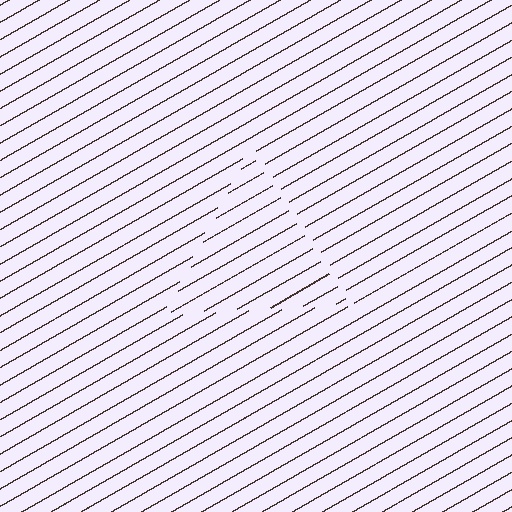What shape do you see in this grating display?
An illusory triangle. The interior of the shape contains the same grating, shifted by half a period — the contour is defined by the phase discontinuity where line-ends from the inner and outer gratings abut.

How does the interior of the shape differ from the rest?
The interior of the shape contains the same grating, shifted by half a period — the contour is defined by the phase discontinuity where line-ends from the inner and outer gratings abut.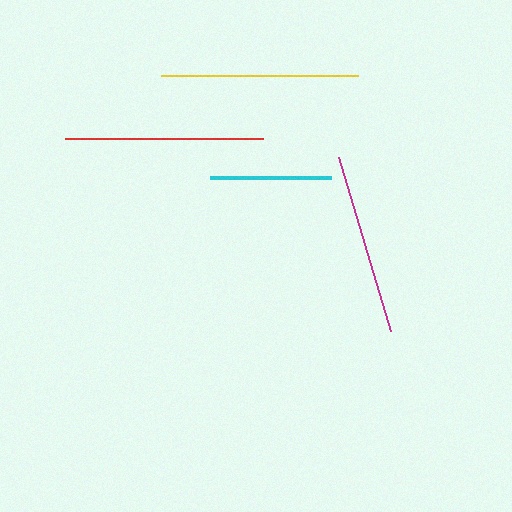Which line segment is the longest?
The red line is the longest at approximately 198 pixels.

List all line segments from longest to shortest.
From longest to shortest: red, yellow, magenta, cyan.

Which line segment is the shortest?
The cyan line is the shortest at approximately 121 pixels.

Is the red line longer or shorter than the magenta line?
The red line is longer than the magenta line.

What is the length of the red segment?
The red segment is approximately 198 pixels long.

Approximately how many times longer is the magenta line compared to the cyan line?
The magenta line is approximately 1.5 times the length of the cyan line.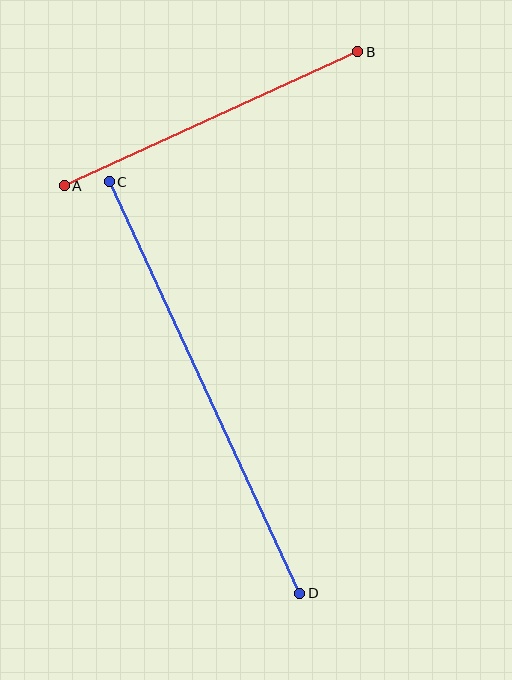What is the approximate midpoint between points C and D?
The midpoint is at approximately (204, 388) pixels.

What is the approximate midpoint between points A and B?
The midpoint is at approximately (211, 119) pixels.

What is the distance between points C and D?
The distance is approximately 453 pixels.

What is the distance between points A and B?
The distance is approximately 323 pixels.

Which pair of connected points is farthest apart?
Points C and D are farthest apart.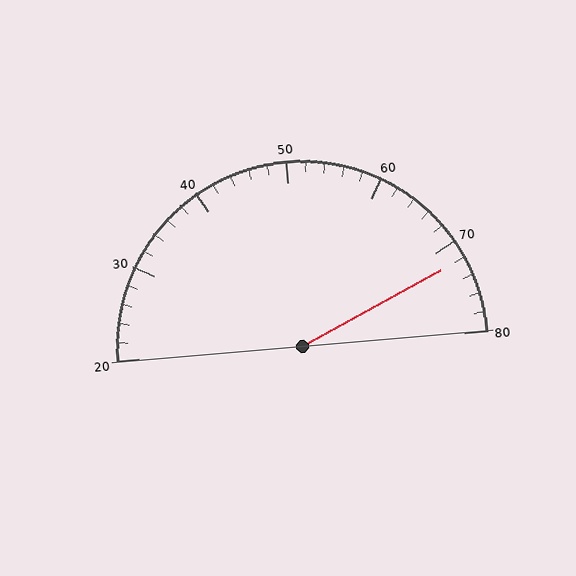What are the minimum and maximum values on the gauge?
The gauge ranges from 20 to 80.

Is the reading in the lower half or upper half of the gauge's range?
The reading is in the upper half of the range (20 to 80).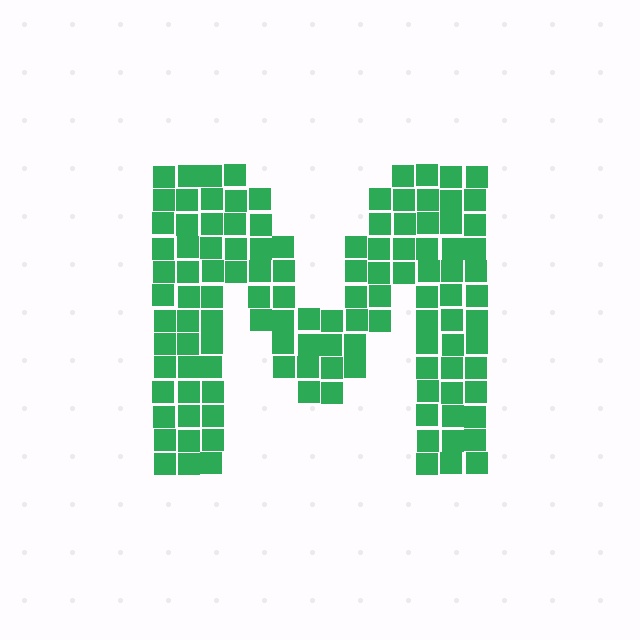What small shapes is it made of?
It is made of small squares.